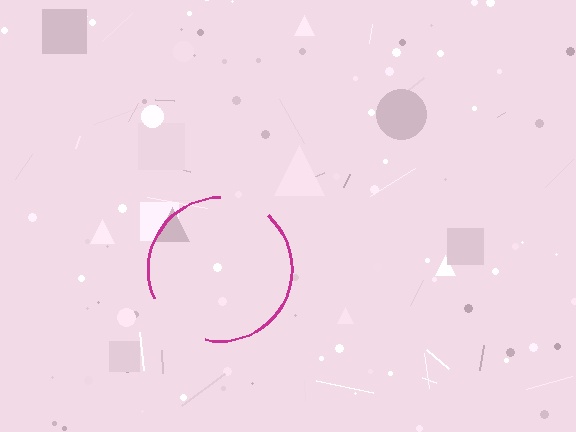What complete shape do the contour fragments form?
The contour fragments form a circle.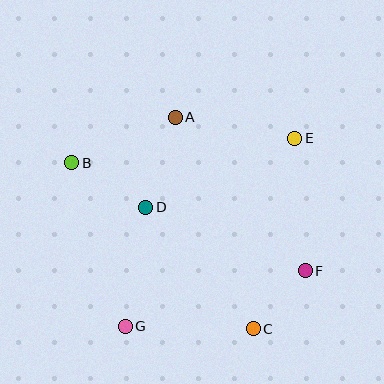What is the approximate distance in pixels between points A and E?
The distance between A and E is approximately 122 pixels.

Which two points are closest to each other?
Points C and F are closest to each other.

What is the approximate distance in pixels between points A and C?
The distance between A and C is approximately 226 pixels.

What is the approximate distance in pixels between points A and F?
The distance between A and F is approximately 201 pixels.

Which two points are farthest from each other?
Points B and F are farthest from each other.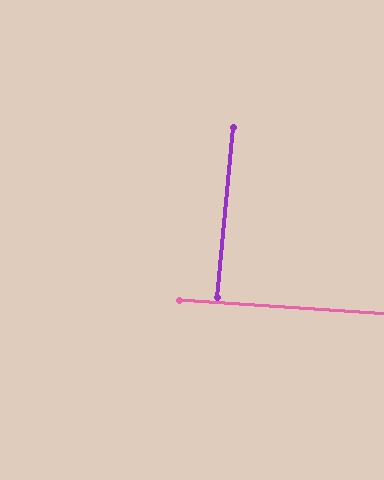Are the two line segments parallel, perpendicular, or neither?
Perpendicular — they meet at approximately 89°.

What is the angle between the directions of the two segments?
Approximately 89 degrees.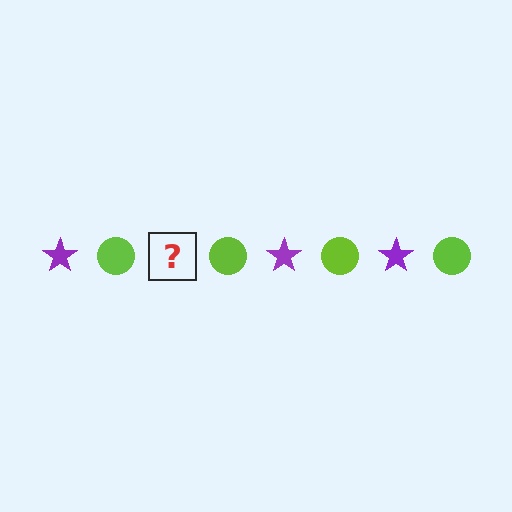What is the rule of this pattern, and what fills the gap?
The rule is that the pattern alternates between purple star and lime circle. The gap should be filled with a purple star.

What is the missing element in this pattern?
The missing element is a purple star.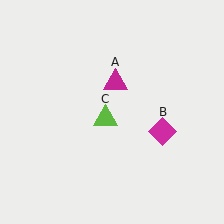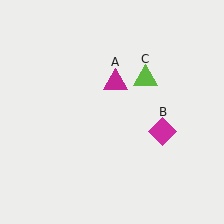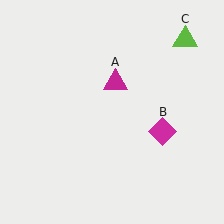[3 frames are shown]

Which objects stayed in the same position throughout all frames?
Magenta triangle (object A) and magenta diamond (object B) remained stationary.